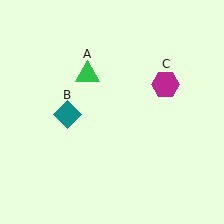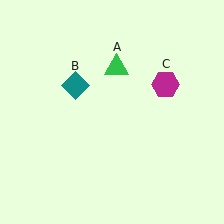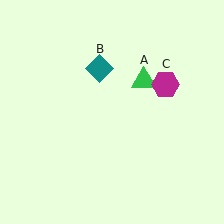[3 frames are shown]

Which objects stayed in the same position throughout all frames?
Magenta hexagon (object C) remained stationary.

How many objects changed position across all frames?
2 objects changed position: green triangle (object A), teal diamond (object B).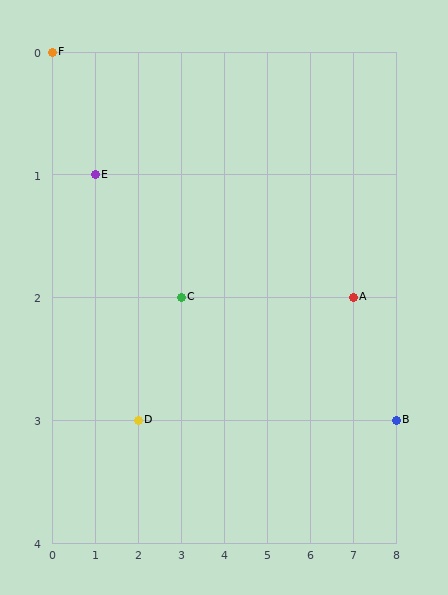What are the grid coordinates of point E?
Point E is at grid coordinates (1, 1).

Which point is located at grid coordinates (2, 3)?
Point D is at (2, 3).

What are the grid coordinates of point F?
Point F is at grid coordinates (0, 0).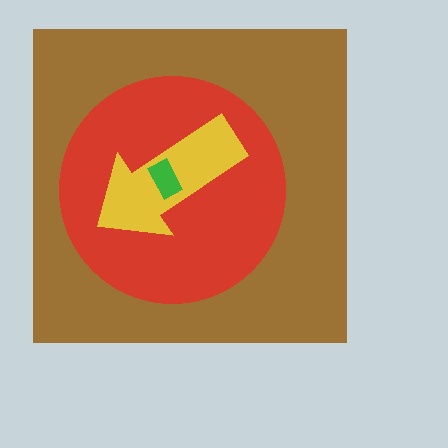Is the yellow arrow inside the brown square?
Yes.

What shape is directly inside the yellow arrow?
The green rectangle.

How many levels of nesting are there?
4.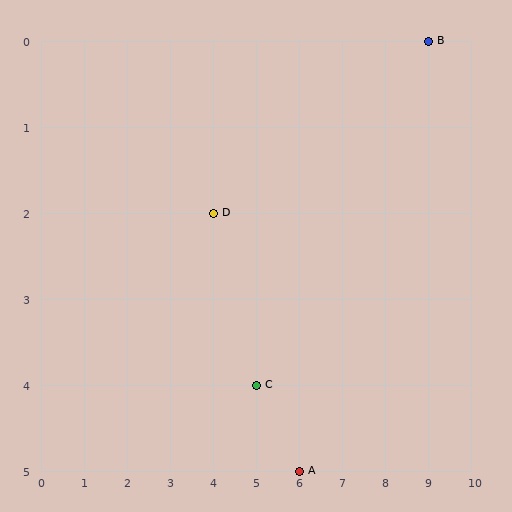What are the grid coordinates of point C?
Point C is at grid coordinates (5, 4).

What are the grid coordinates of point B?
Point B is at grid coordinates (9, 0).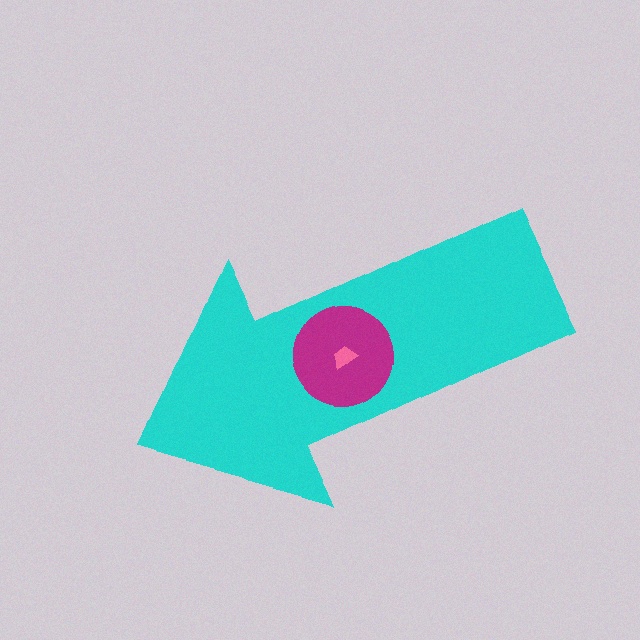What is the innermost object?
The pink trapezoid.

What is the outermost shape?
The cyan arrow.